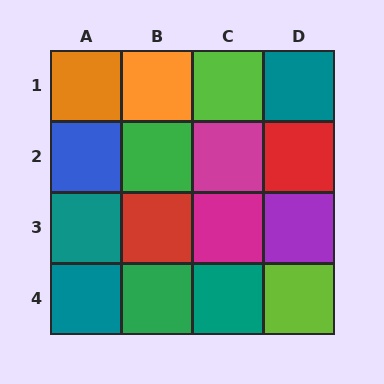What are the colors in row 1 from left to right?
Orange, orange, lime, teal.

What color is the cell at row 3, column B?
Red.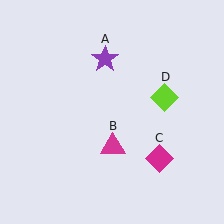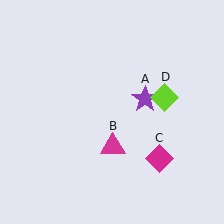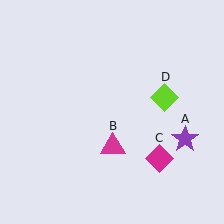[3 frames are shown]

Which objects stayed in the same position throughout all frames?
Magenta triangle (object B) and magenta diamond (object C) and lime diamond (object D) remained stationary.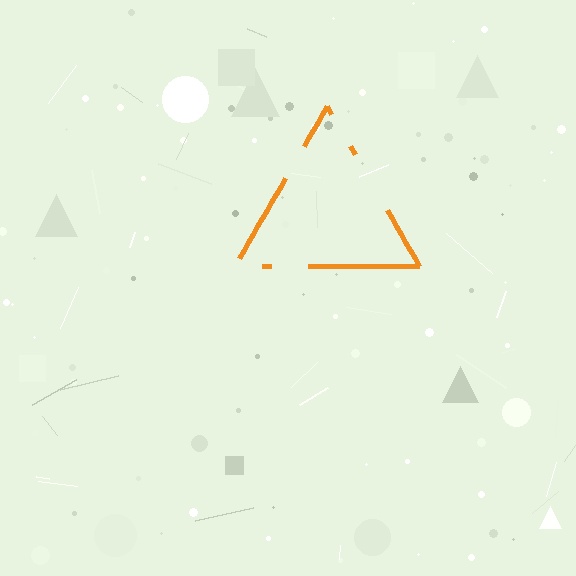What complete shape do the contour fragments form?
The contour fragments form a triangle.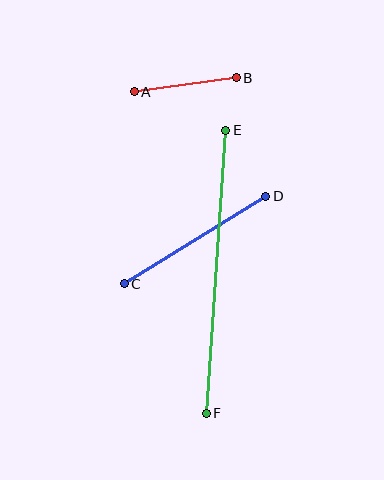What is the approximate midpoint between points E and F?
The midpoint is at approximately (216, 272) pixels.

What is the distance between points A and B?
The distance is approximately 103 pixels.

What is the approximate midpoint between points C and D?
The midpoint is at approximately (195, 240) pixels.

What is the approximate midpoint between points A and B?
The midpoint is at approximately (185, 85) pixels.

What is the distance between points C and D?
The distance is approximately 166 pixels.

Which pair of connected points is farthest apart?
Points E and F are farthest apart.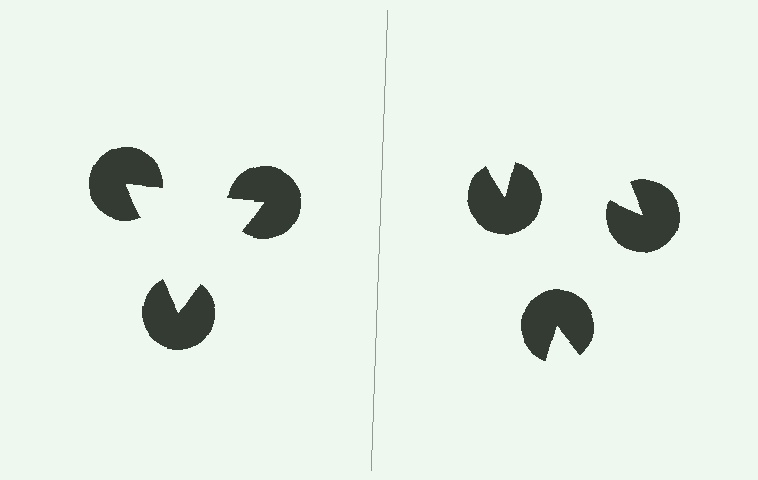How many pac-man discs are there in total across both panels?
6 — 3 on each side.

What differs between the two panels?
The pac-man discs are positioned identically on both sides; only the wedge orientations differ. On the left they align to a triangle; on the right they are misaligned.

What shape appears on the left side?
An illusory triangle.